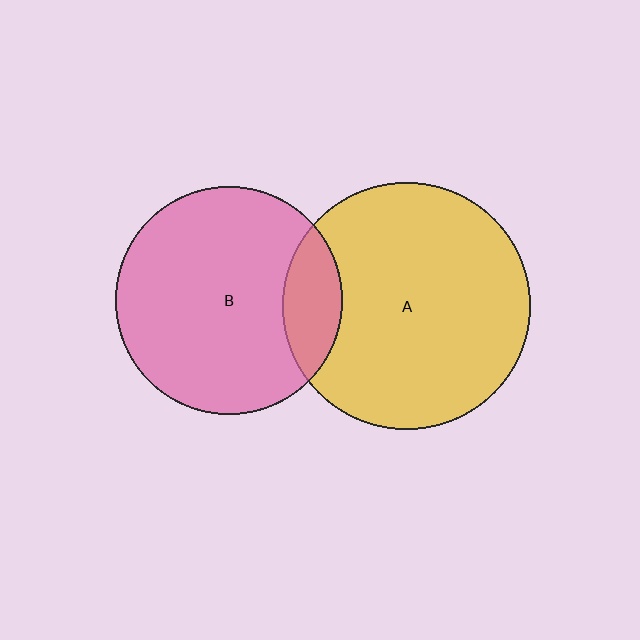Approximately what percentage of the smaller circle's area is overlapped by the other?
Approximately 15%.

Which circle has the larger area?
Circle A (yellow).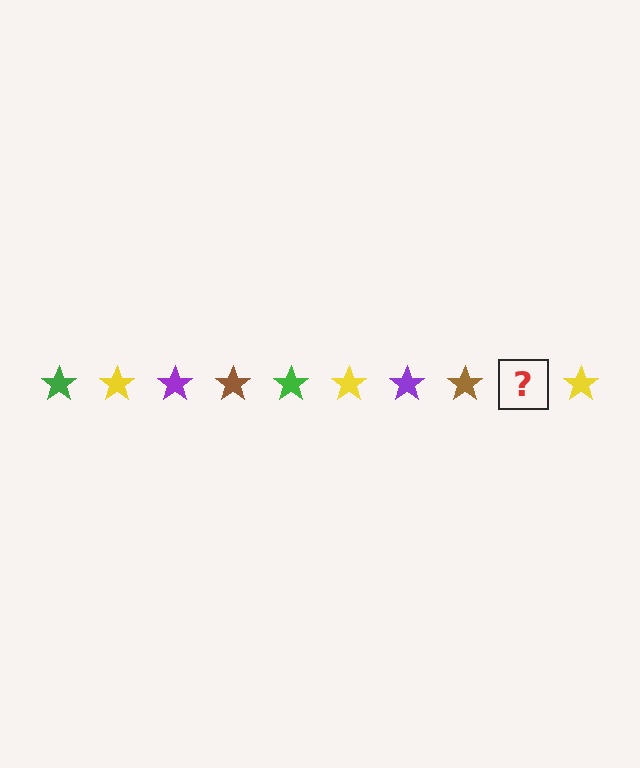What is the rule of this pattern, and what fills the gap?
The rule is that the pattern cycles through green, yellow, purple, brown stars. The gap should be filled with a green star.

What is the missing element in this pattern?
The missing element is a green star.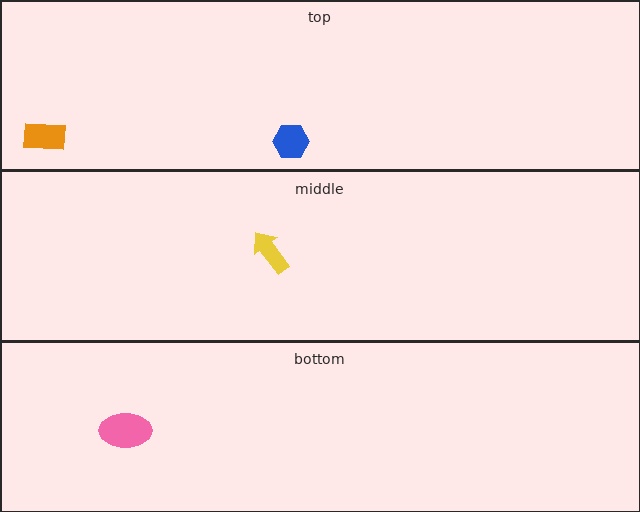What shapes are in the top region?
The orange rectangle, the blue hexagon.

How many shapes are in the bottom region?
1.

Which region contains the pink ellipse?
The bottom region.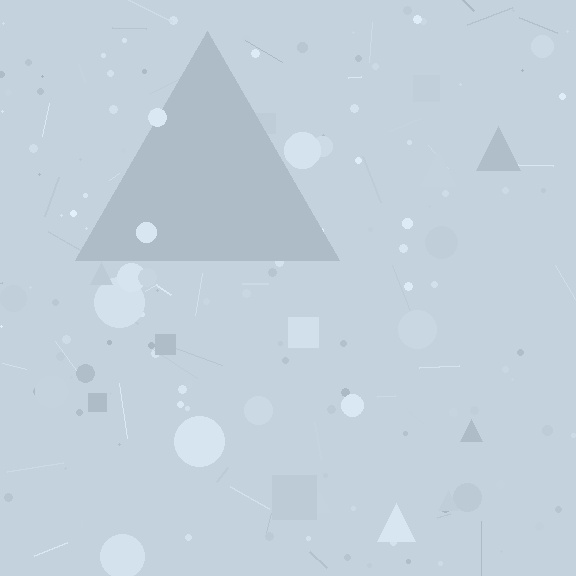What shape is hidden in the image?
A triangle is hidden in the image.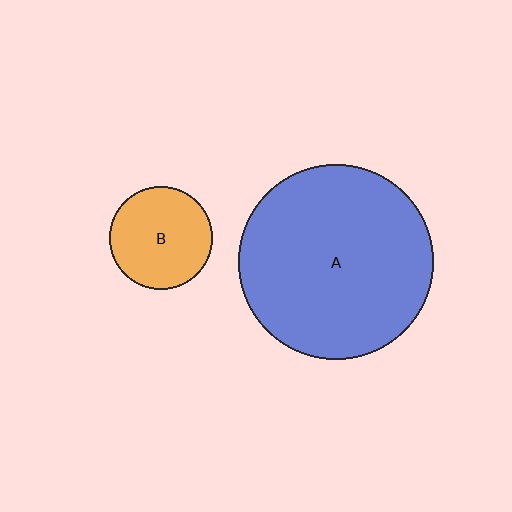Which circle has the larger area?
Circle A (blue).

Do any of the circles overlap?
No, none of the circles overlap.